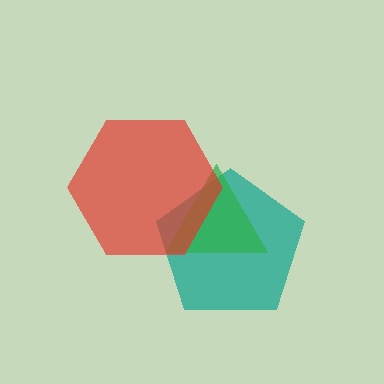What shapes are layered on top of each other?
The layered shapes are: a teal pentagon, a green triangle, a red hexagon.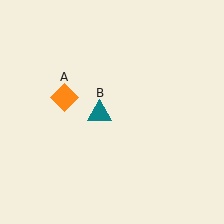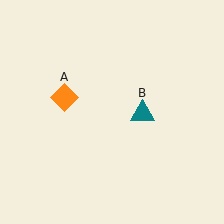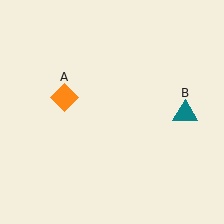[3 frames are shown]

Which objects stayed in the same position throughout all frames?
Orange diamond (object A) remained stationary.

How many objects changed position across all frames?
1 object changed position: teal triangle (object B).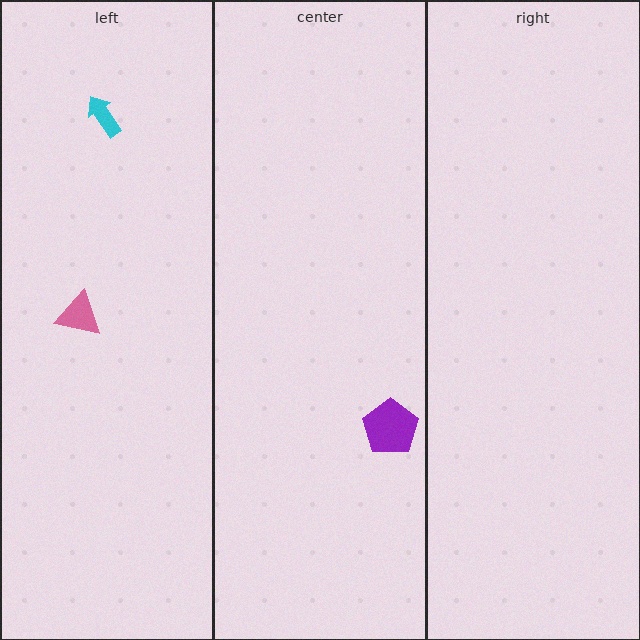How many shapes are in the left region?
2.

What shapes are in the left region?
The pink triangle, the cyan arrow.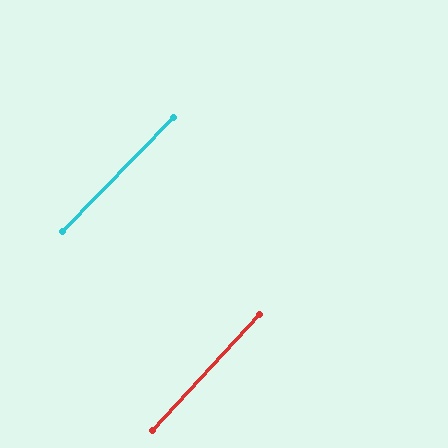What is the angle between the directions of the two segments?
Approximately 1 degree.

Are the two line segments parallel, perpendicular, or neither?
Parallel — their directions differ by only 1.4°.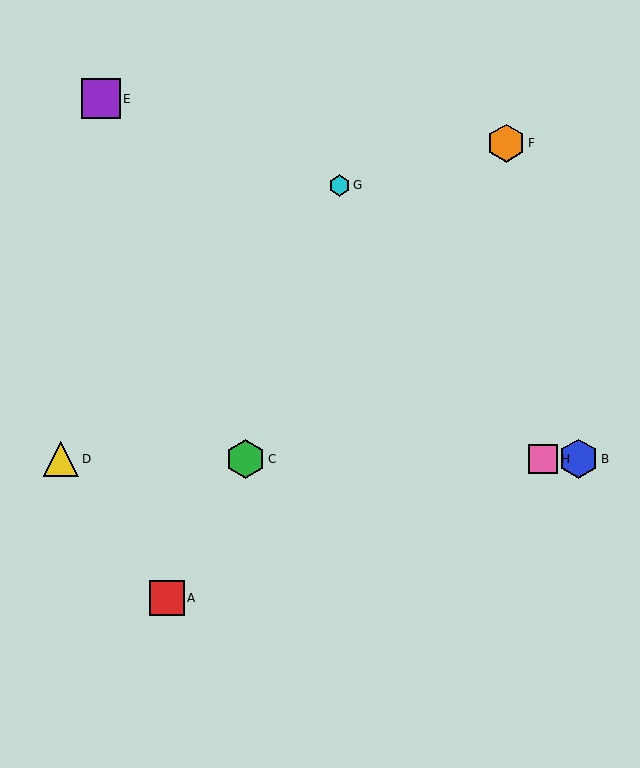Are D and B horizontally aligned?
Yes, both are at y≈459.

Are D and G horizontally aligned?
No, D is at y≈459 and G is at y≈186.